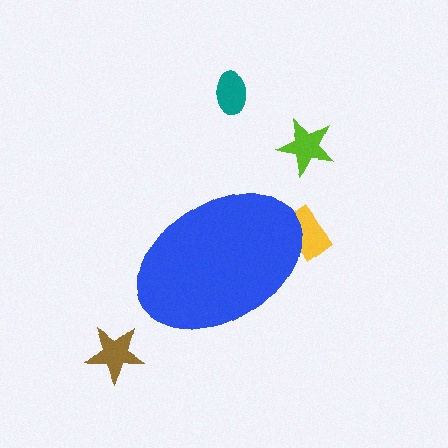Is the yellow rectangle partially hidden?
Yes, the yellow rectangle is partially hidden behind the blue ellipse.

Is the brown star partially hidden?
No, the brown star is fully visible.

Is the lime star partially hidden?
No, the lime star is fully visible.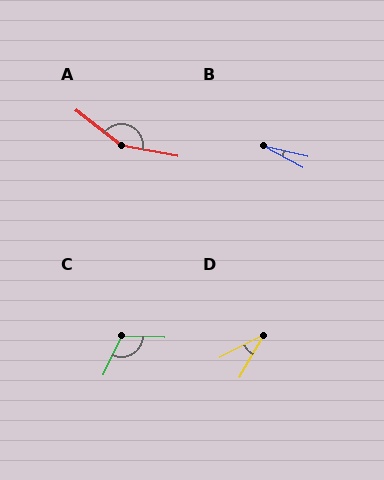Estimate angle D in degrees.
Approximately 33 degrees.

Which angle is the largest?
A, at approximately 152 degrees.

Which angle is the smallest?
B, at approximately 15 degrees.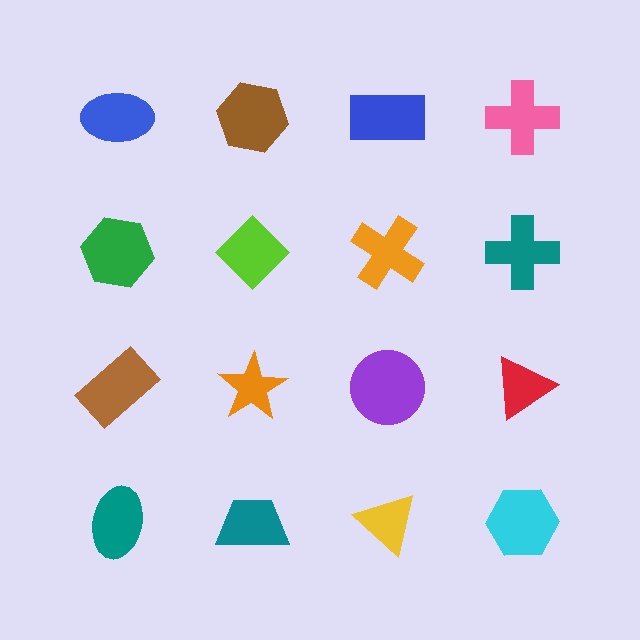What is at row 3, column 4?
A red triangle.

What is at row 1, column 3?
A blue rectangle.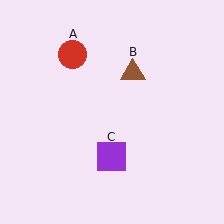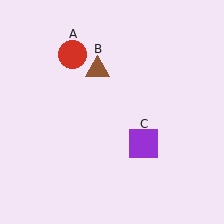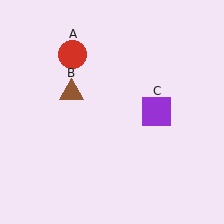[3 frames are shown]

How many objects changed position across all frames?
2 objects changed position: brown triangle (object B), purple square (object C).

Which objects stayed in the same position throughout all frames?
Red circle (object A) remained stationary.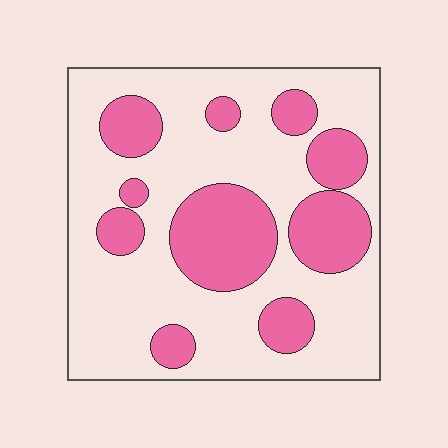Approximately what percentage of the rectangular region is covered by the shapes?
Approximately 30%.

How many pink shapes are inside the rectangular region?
10.